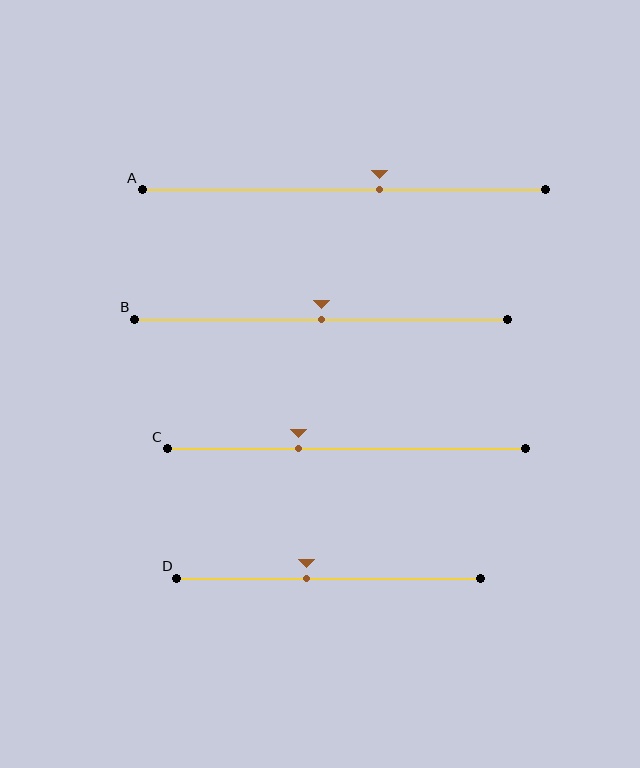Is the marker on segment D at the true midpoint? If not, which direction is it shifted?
No, the marker on segment D is shifted to the left by about 7% of the segment length.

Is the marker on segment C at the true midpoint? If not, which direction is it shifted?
No, the marker on segment C is shifted to the left by about 13% of the segment length.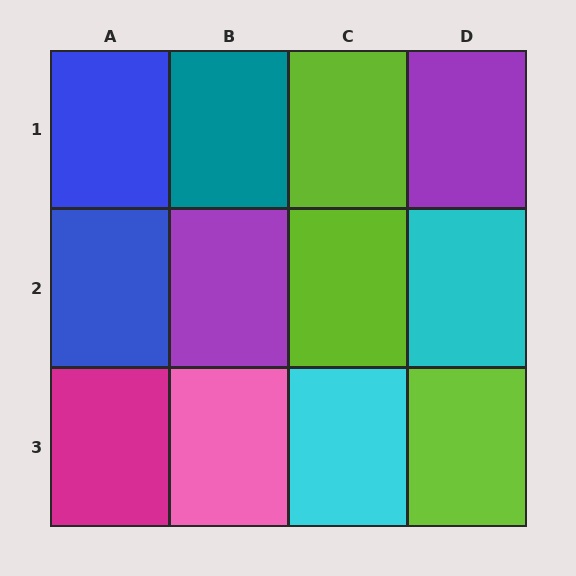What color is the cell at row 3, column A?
Magenta.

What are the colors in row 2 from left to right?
Blue, purple, lime, cyan.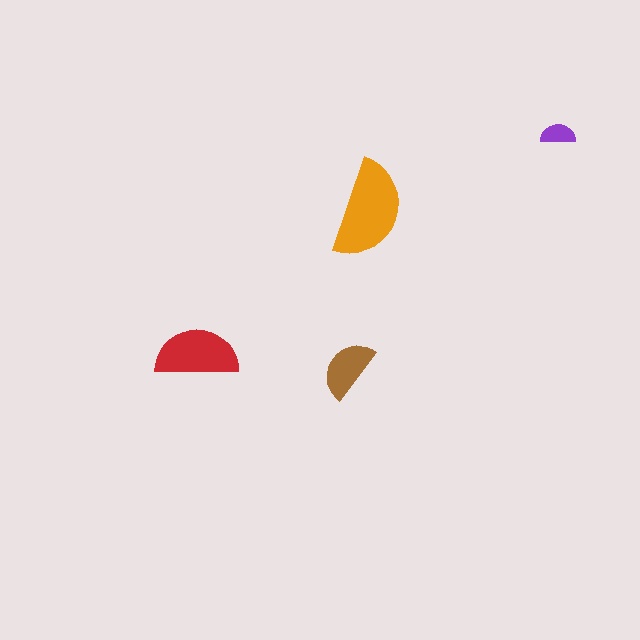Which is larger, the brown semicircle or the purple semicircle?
The brown one.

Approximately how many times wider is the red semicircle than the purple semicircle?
About 2.5 times wider.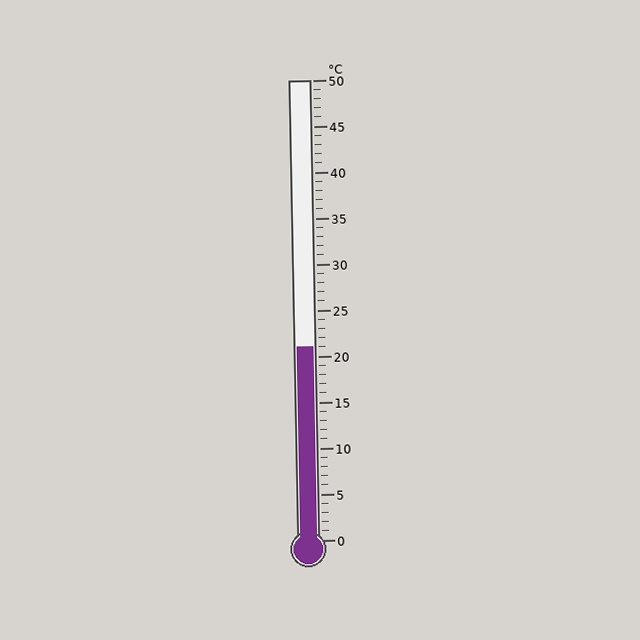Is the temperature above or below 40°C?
The temperature is below 40°C.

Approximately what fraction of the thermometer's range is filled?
The thermometer is filled to approximately 40% of its range.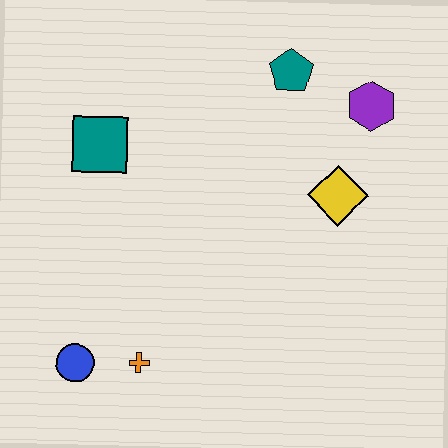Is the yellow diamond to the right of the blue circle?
Yes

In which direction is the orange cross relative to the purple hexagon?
The orange cross is below the purple hexagon.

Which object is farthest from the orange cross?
The purple hexagon is farthest from the orange cross.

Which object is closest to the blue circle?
The orange cross is closest to the blue circle.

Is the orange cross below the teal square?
Yes